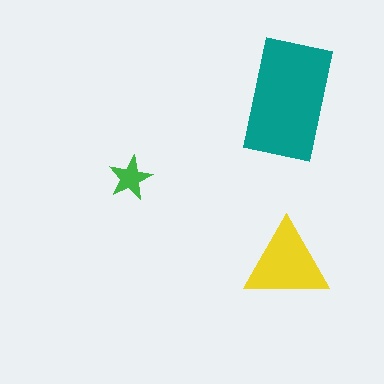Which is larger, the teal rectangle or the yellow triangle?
The teal rectangle.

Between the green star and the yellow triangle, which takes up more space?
The yellow triangle.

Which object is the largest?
The teal rectangle.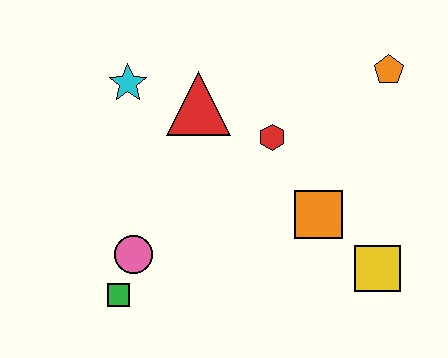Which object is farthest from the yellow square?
The cyan star is farthest from the yellow square.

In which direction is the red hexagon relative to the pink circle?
The red hexagon is to the right of the pink circle.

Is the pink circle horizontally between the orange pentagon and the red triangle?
No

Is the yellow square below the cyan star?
Yes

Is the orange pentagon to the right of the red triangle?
Yes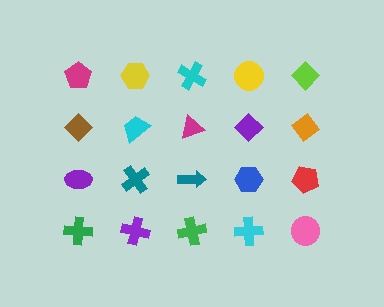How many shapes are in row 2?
5 shapes.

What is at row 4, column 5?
A pink circle.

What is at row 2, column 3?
A magenta triangle.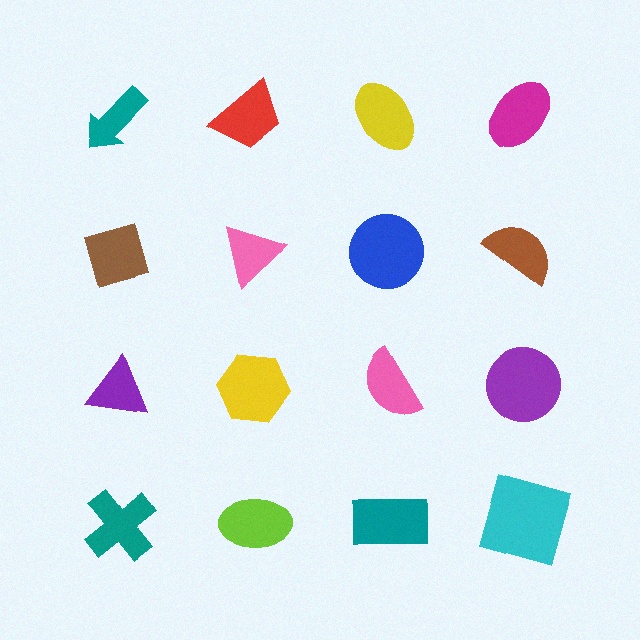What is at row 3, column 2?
A yellow hexagon.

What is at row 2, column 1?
A brown diamond.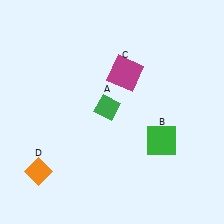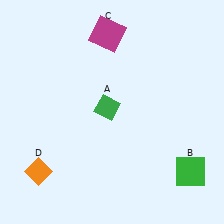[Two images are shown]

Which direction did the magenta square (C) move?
The magenta square (C) moved up.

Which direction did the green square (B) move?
The green square (B) moved down.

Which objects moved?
The objects that moved are: the green square (B), the magenta square (C).